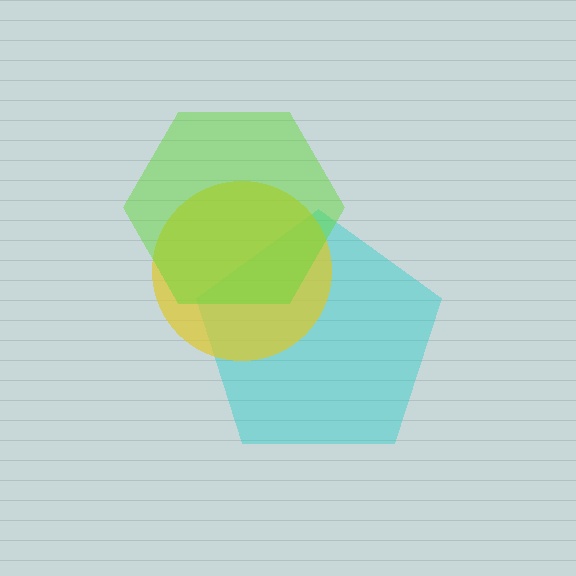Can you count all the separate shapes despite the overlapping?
Yes, there are 3 separate shapes.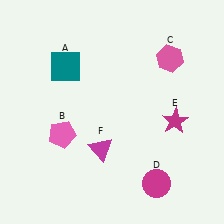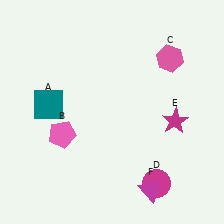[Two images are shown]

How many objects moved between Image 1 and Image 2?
2 objects moved between the two images.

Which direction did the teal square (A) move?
The teal square (A) moved down.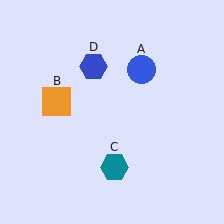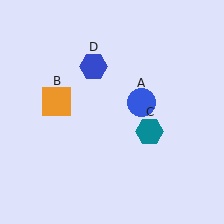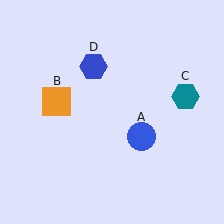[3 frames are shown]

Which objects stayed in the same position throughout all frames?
Orange square (object B) and blue hexagon (object D) remained stationary.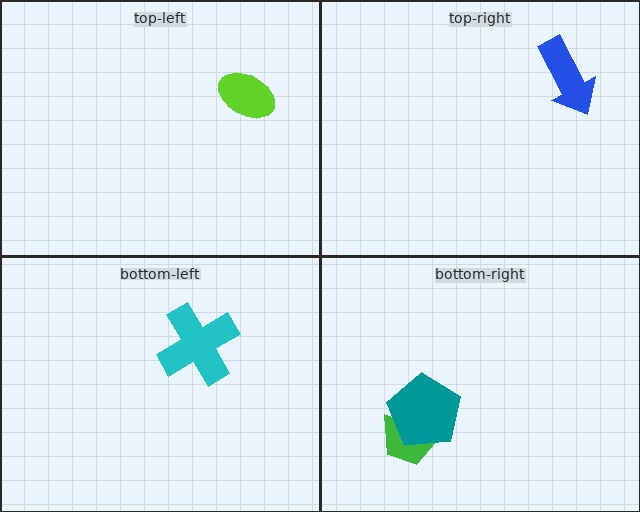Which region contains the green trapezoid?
The bottom-right region.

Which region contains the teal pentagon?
The bottom-right region.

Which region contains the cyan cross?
The bottom-left region.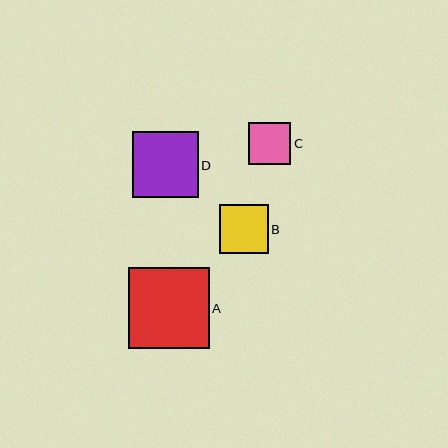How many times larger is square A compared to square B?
Square A is approximately 1.7 times the size of square B.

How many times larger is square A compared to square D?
Square A is approximately 1.2 times the size of square D.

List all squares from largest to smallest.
From largest to smallest: A, D, B, C.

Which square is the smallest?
Square C is the smallest with a size of approximately 43 pixels.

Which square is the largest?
Square A is the largest with a size of approximately 81 pixels.